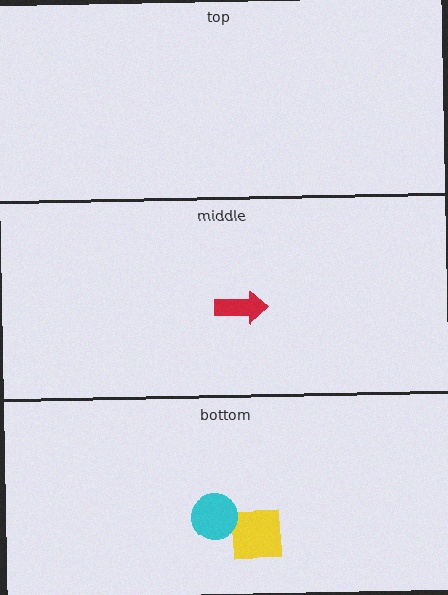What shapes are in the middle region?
The red arrow.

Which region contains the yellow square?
The bottom region.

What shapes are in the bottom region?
The yellow square, the cyan circle.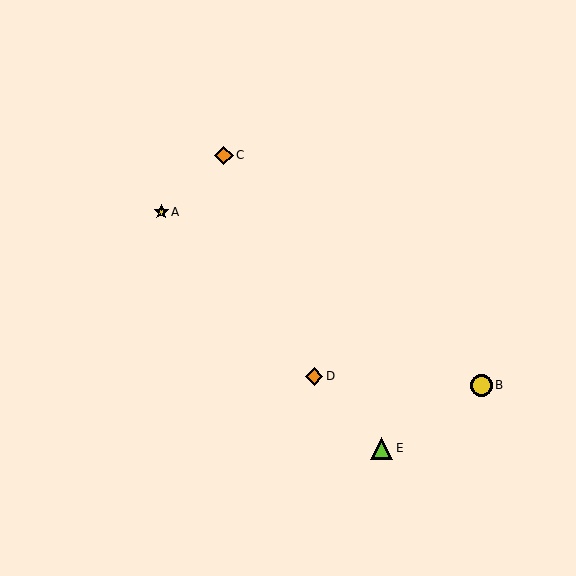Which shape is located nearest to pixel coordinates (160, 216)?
The yellow star (labeled A) at (161, 212) is nearest to that location.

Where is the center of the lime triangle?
The center of the lime triangle is at (382, 448).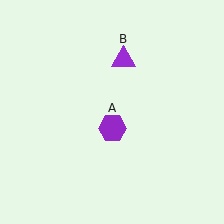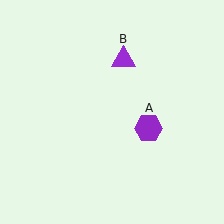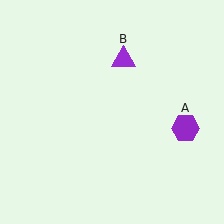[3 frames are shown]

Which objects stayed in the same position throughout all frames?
Purple triangle (object B) remained stationary.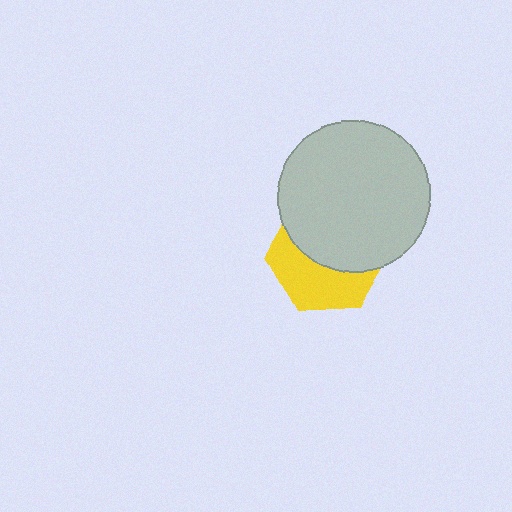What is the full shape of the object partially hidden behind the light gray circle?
The partially hidden object is a yellow hexagon.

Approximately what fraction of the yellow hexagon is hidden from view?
Roughly 55% of the yellow hexagon is hidden behind the light gray circle.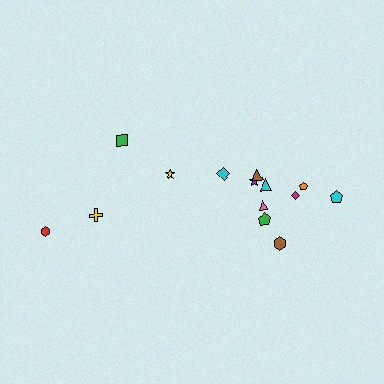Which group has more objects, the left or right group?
The right group.